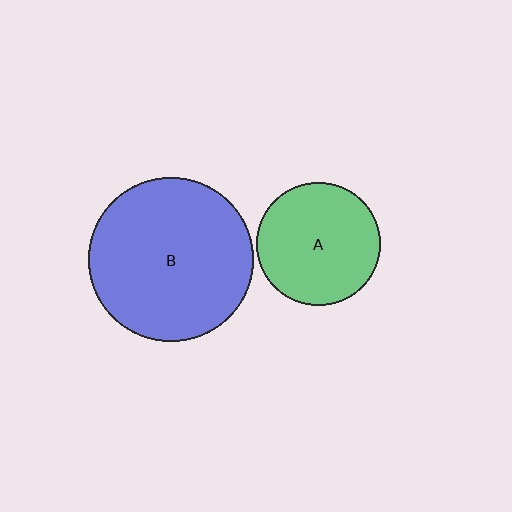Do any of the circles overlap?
No, none of the circles overlap.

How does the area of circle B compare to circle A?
Approximately 1.8 times.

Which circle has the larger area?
Circle B (blue).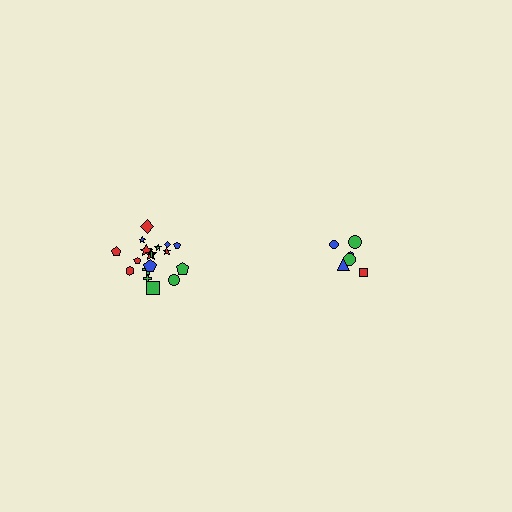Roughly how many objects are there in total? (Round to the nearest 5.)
Roughly 25 objects in total.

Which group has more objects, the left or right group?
The left group.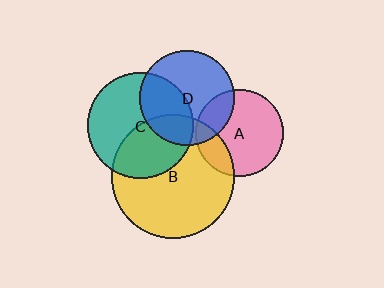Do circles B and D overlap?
Yes.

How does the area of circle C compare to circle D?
Approximately 1.2 times.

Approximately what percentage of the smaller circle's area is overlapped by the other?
Approximately 20%.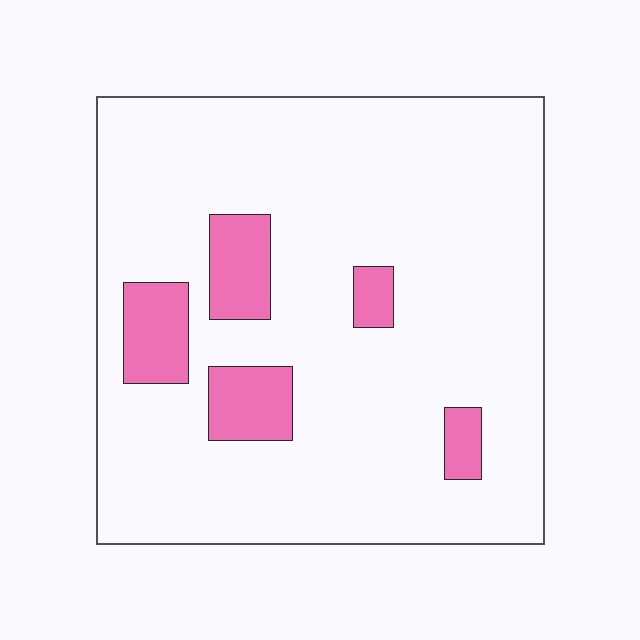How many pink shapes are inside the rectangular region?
5.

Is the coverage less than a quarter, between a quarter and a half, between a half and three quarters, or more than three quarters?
Less than a quarter.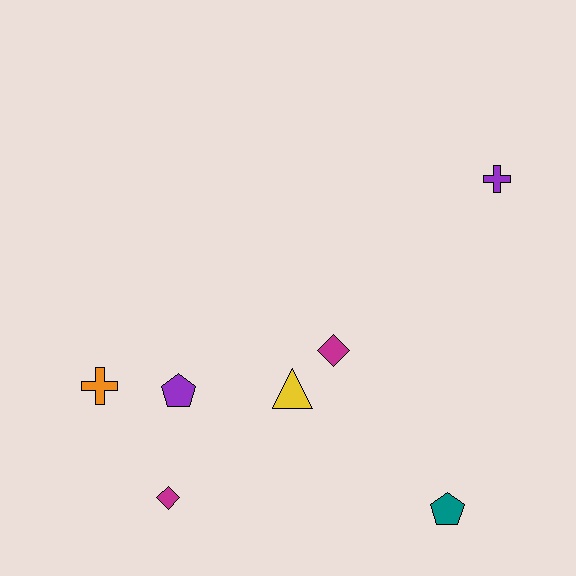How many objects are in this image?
There are 7 objects.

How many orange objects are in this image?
There is 1 orange object.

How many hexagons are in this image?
There are no hexagons.